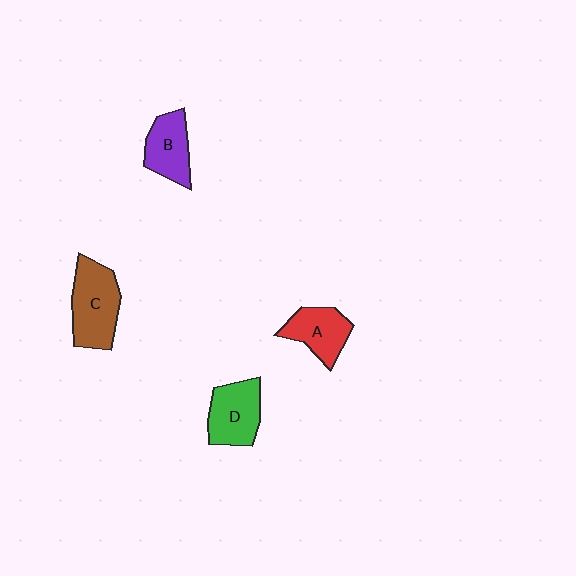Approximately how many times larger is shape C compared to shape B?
Approximately 1.4 times.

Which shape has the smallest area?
Shape B (purple).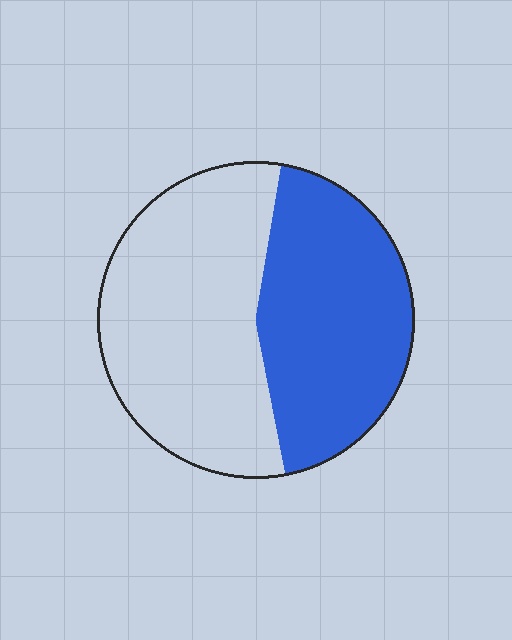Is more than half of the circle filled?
No.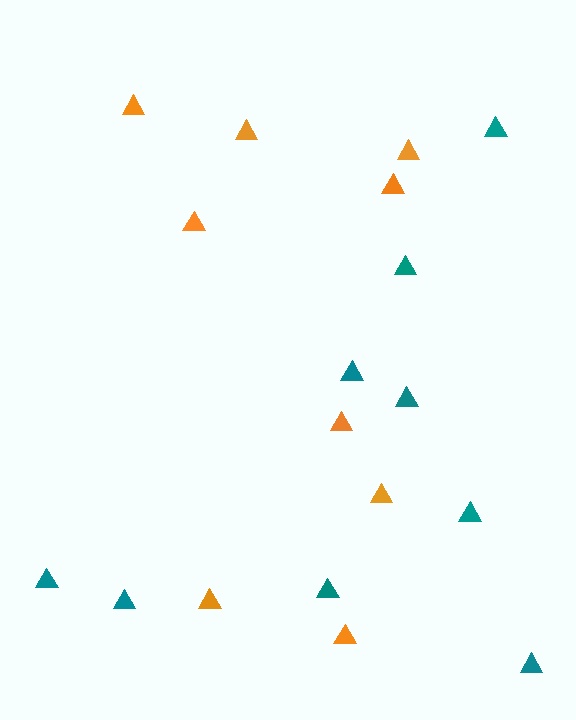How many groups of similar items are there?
There are 2 groups: one group of teal triangles (9) and one group of orange triangles (9).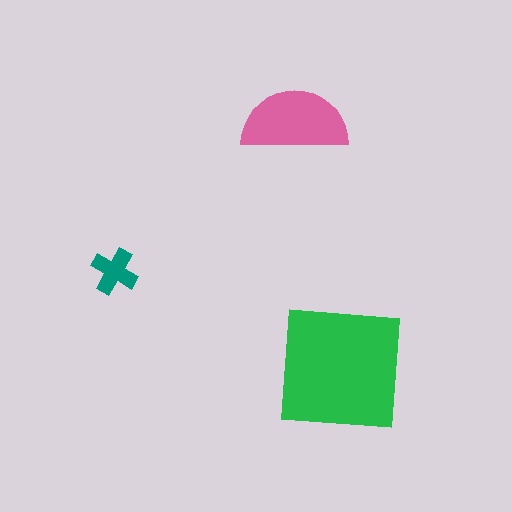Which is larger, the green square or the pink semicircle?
The green square.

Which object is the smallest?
The teal cross.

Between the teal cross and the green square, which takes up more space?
The green square.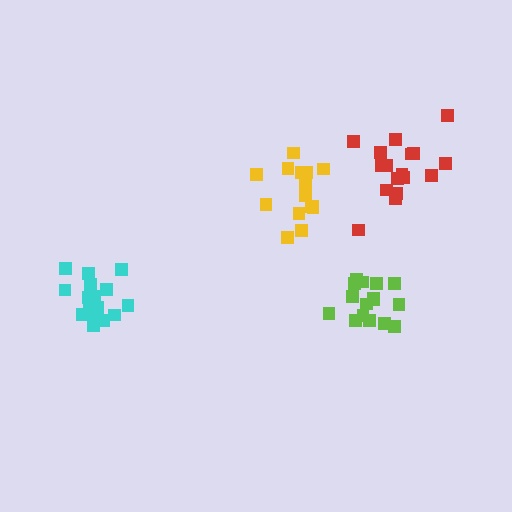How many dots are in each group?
Group 1: 16 dots, Group 2: 15 dots, Group 3: 17 dots, Group 4: 16 dots (64 total).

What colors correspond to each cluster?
The clusters are colored: cyan, yellow, red, lime.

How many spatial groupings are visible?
There are 4 spatial groupings.